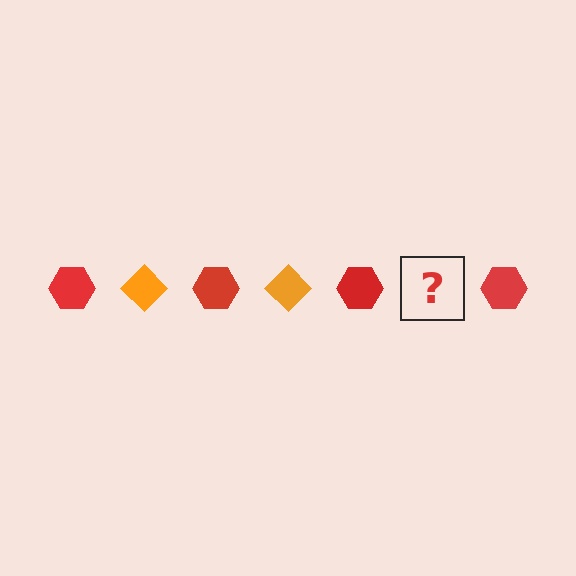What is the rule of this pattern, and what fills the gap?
The rule is that the pattern alternates between red hexagon and orange diamond. The gap should be filled with an orange diamond.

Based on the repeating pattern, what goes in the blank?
The blank should be an orange diamond.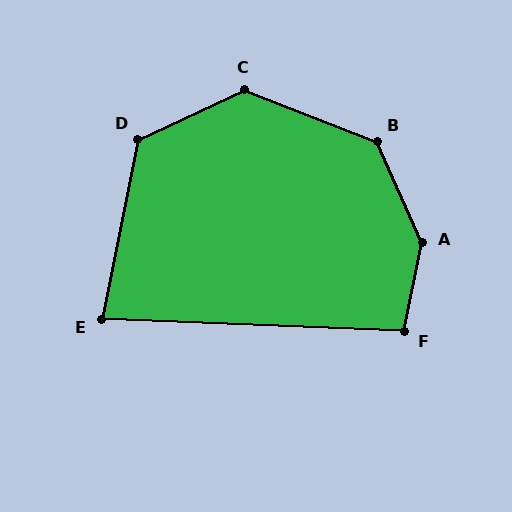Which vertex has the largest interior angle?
A, at approximately 145 degrees.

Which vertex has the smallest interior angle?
E, at approximately 81 degrees.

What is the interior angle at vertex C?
Approximately 134 degrees (obtuse).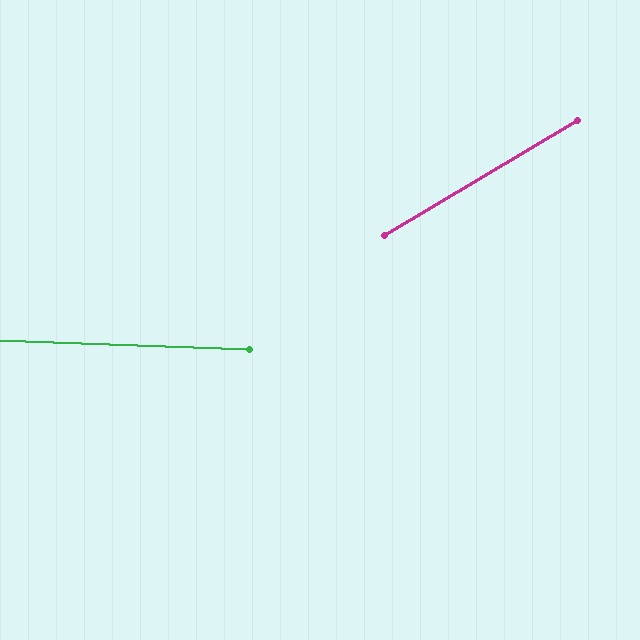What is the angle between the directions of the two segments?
Approximately 33 degrees.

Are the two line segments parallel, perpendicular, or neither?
Neither parallel nor perpendicular — they differ by about 33°.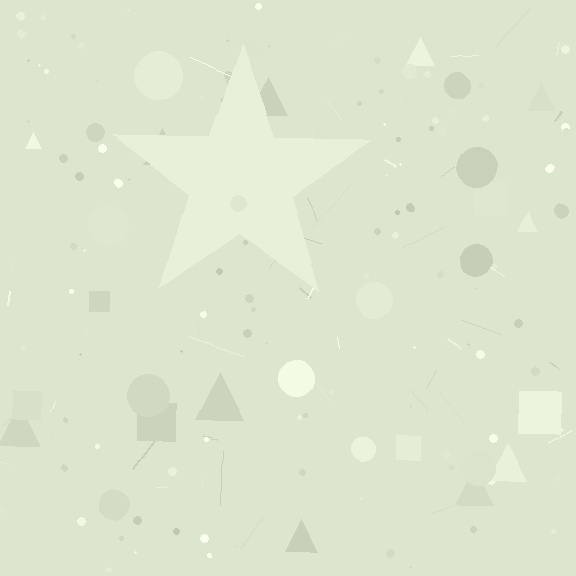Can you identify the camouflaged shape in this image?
The camouflaged shape is a star.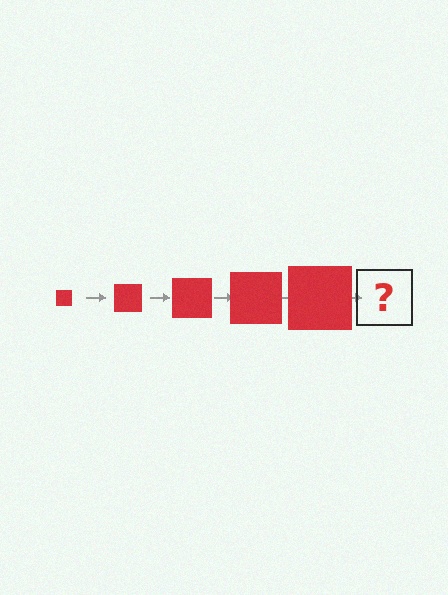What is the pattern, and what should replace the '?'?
The pattern is that the square gets progressively larger each step. The '?' should be a red square, larger than the previous one.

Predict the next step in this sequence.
The next step is a red square, larger than the previous one.